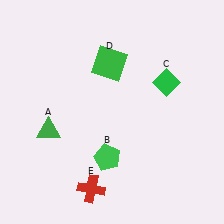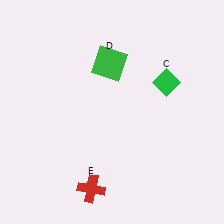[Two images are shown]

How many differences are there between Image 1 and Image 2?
There are 2 differences between the two images.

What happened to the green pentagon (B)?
The green pentagon (B) was removed in Image 2. It was in the bottom-left area of Image 1.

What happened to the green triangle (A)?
The green triangle (A) was removed in Image 2. It was in the bottom-left area of Image 1.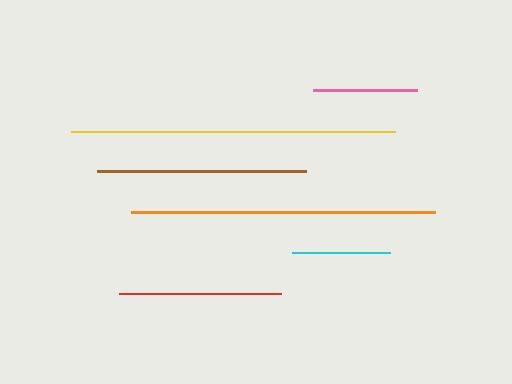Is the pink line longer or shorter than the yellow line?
The yellow line is longer than the pink line.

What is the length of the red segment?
The red segment is approximately 162 pixels long.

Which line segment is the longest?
The yellow line is the longest at approximately 324 pixels.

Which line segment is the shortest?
The cyan line is the shortest at approximately 99 pixels.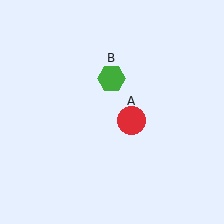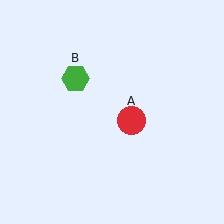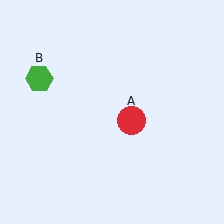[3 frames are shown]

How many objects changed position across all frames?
1 object changed position: green hexagon (object B).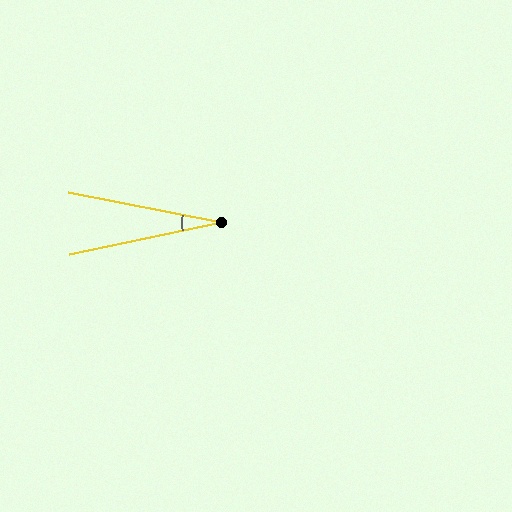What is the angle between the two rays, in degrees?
Approximately 23 degrees.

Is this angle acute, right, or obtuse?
It is acute.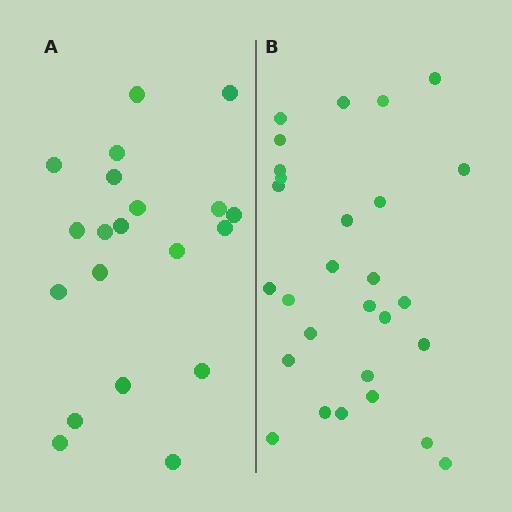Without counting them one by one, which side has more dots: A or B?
Region B (the right region) has more dots.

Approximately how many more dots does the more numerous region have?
Region B has roughly 8 or so more dots than region A.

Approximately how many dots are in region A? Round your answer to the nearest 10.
About 20 dots.